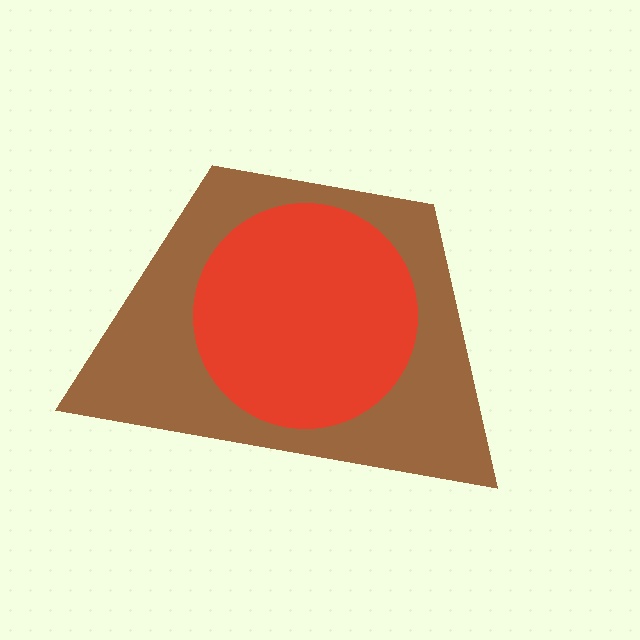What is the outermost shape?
The brown trapezoid.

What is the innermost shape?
The red circle.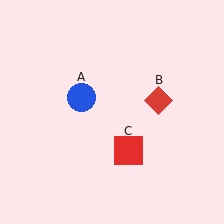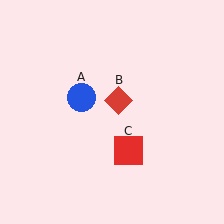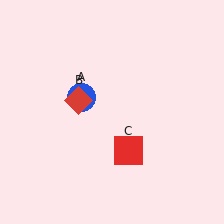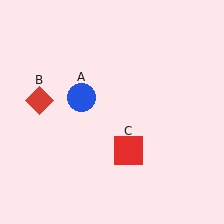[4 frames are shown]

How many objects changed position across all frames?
1 object changed position: red diamond (object B).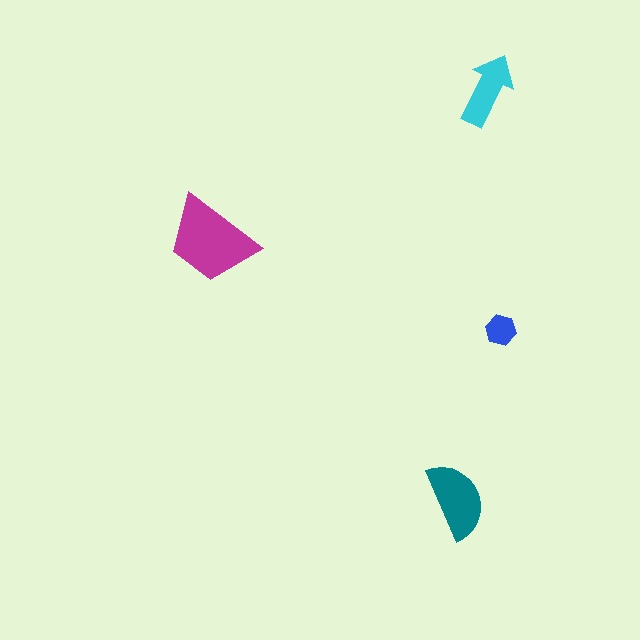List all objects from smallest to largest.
The blue hexagon, the cyan arrow, the teal semicircle, the magenta trapezoid.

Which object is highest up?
The cyan arrow is topmost.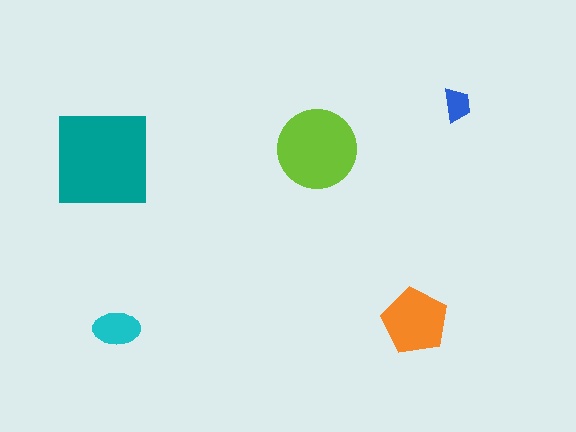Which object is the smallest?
The blue trapezoid.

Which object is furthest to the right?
The blue trapezoid is rightmost.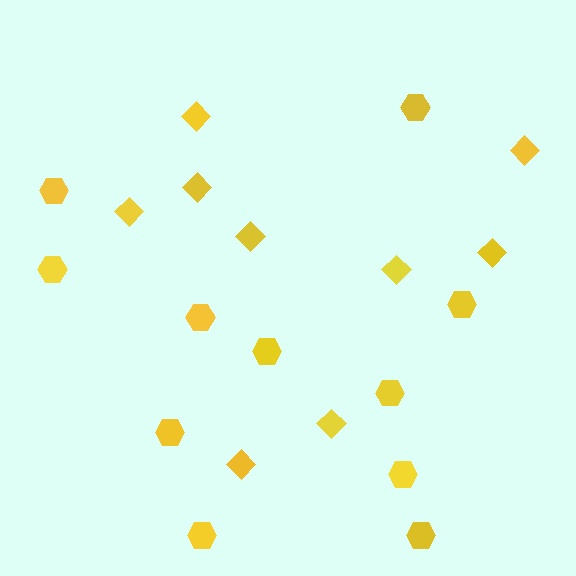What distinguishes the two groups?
There are 2 groups: one group of diamonds (9) and one group of hexagons (11).